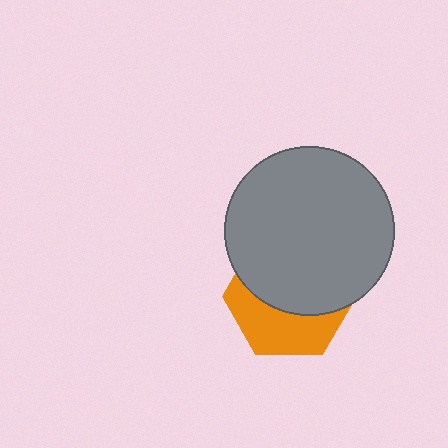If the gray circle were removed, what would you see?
You would see the complete orange hexagon.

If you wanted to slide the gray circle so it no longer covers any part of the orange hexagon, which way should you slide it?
Slide it up — that is the most direct way to separate the two shapes.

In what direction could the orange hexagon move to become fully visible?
The orange hexagon could move down. That would shift it out from behind the gray circle entirely.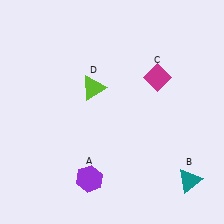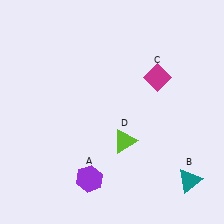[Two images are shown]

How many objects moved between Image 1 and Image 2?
1 object moved between the two images.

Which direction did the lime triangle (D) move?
The lime triangle (D) moved down.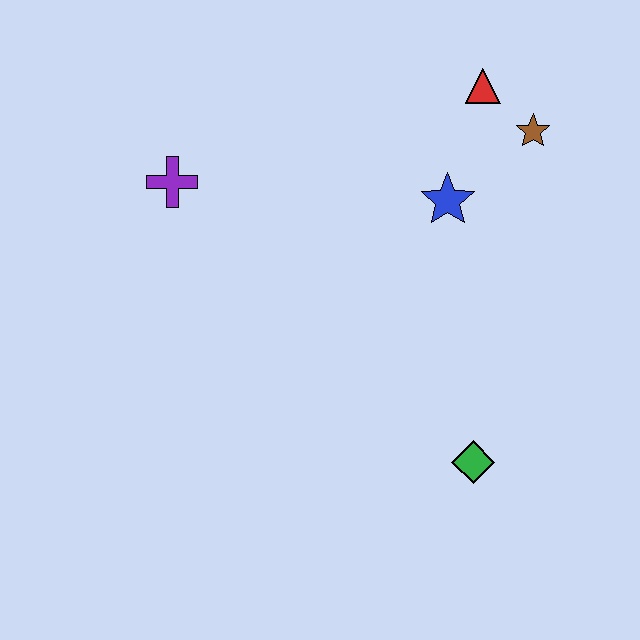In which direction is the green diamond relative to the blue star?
The green diamond is below the blue star.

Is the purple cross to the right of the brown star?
No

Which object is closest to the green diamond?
The blue star is closest to the green diamond.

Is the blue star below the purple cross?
Yes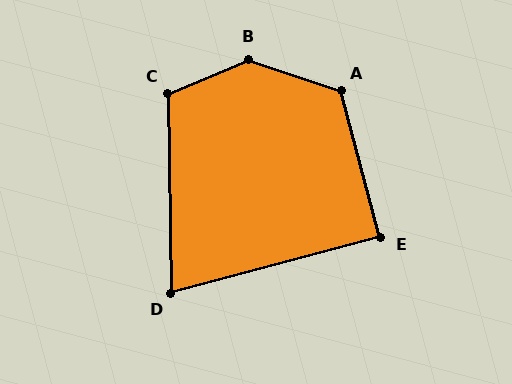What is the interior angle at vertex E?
Approximately 90 degrees (approximately right).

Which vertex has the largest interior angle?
B, at approximately 139 degrees.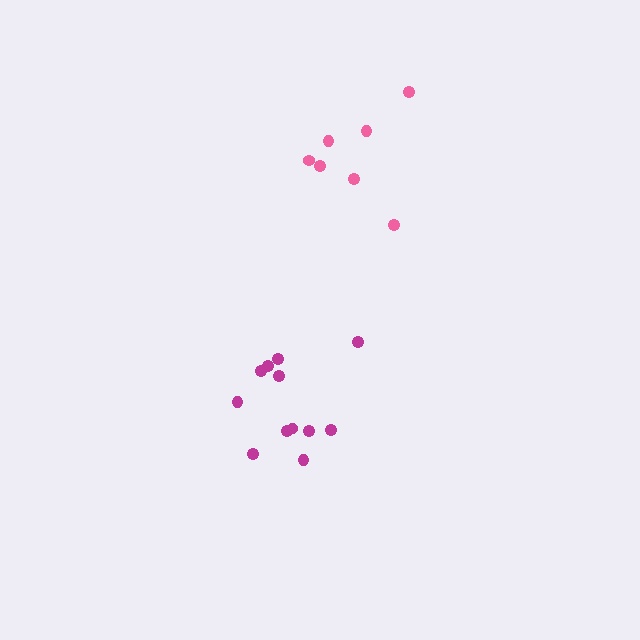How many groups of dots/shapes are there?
There are 2 groups.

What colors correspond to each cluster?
The clusters are colored: magenta, pink.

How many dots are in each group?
Group 1: 12 dots, Group 2: 7 dots (19 total).